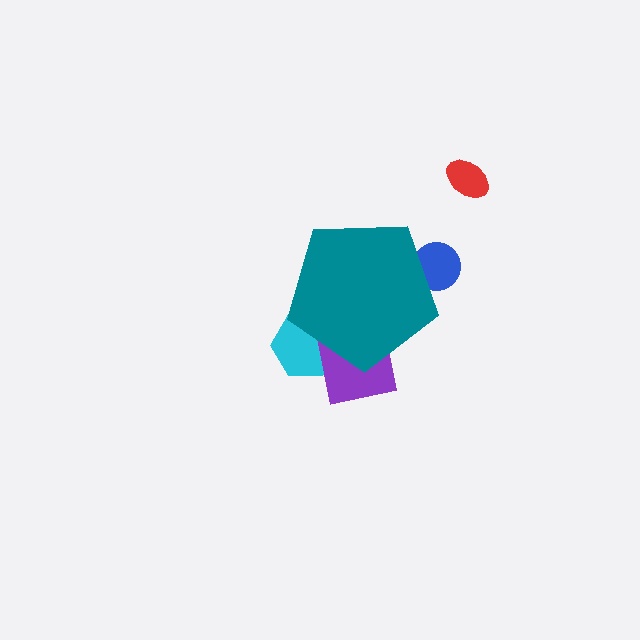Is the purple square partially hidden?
Yes, the purple square is partially hidden behind the teal pentagon.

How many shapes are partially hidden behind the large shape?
3 shapes are partially hidden.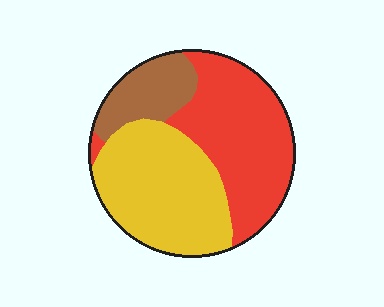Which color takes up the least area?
Brown, at roughly 15%.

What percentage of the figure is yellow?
Yellow takes up about two fifths (2/5) of the figure.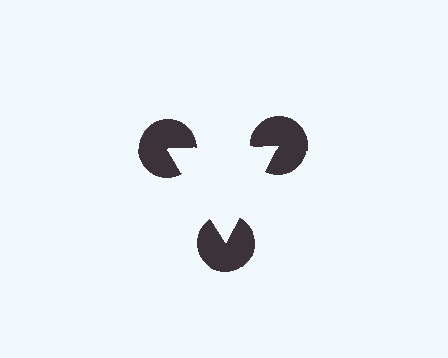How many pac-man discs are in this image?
There are 3 — one at each vertex of the illusory triangle.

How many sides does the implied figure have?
3 sides.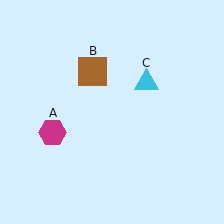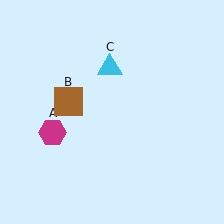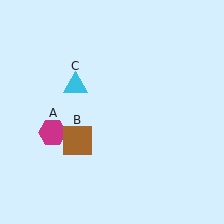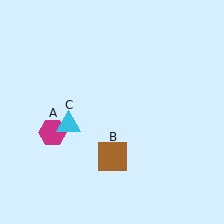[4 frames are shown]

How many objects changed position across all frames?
2 objects changed position: brown square (object B), cyan triangle (object C).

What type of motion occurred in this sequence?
The brown square (object B), cyan triangle (object C) rotated counterclockwise around the center of the scene.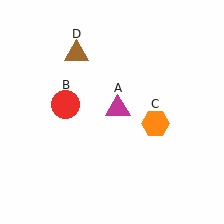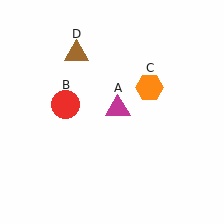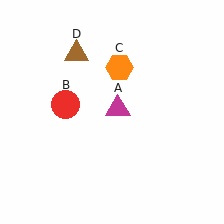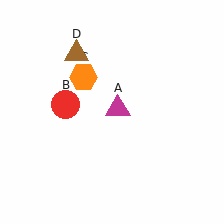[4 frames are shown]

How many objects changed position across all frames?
1 object changed position: orange hexagon (object C).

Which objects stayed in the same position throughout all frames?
Magenta triangle (object A) and red circle (object B) and brown triangle (object D) remained stationary.